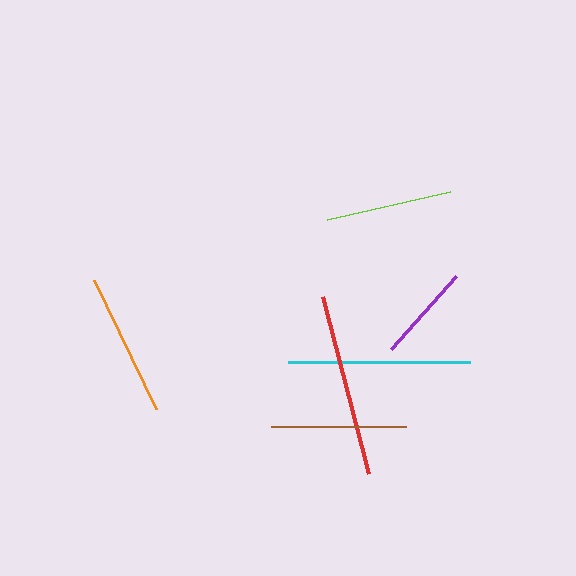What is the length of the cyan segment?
The cyan segment is approximately 182 pixels long.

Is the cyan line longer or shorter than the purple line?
The cyan line is longer than the purple line.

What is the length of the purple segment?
The purple segment is approximately 98 pixels long.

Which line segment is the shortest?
The purple line is the shortest at approximately 98 pixels.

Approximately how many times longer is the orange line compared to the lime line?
The orange line is approximately 1.1 times the length of the lime line.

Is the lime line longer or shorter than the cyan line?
The cyan line is longer than the lime line.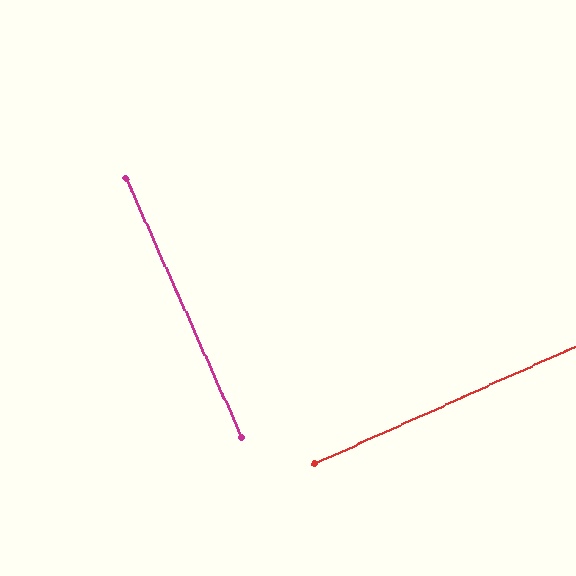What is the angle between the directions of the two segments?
Approximately 90 degrees.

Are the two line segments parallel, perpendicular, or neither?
Perpendicular — they meet at approximately 90°.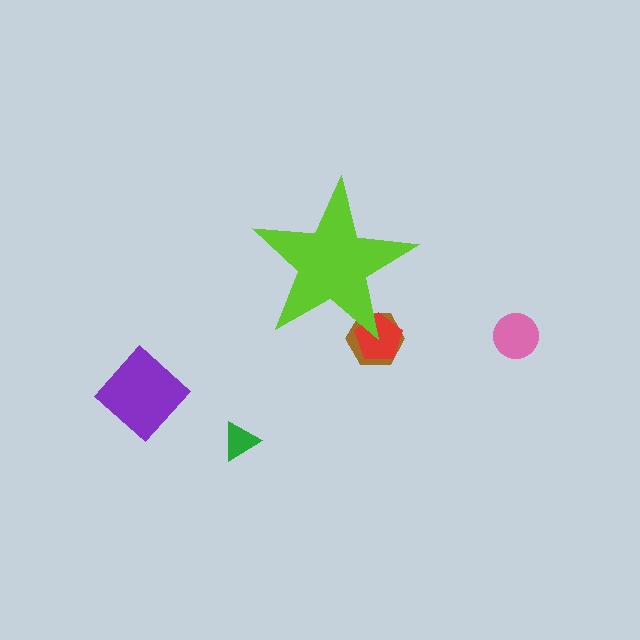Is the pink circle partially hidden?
No, the pink circle is fully visible.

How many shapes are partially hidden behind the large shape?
2 shapes are partially hidden.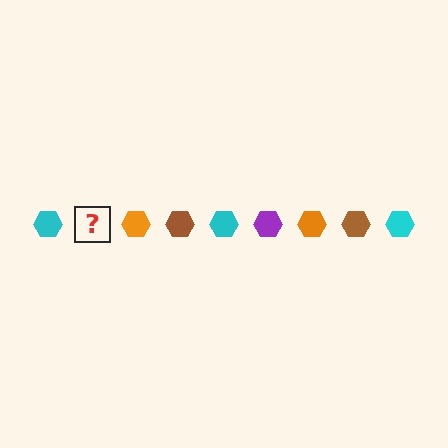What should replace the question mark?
The question mark should be replaced with a purple hexagon.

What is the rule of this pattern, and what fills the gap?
The rule is that the pattern cycles through cyan, purple, orange, brown hexagons. The gap should be filled with a purple hexagon.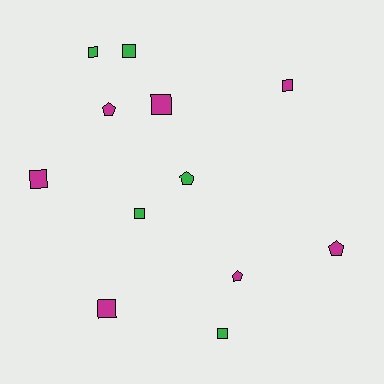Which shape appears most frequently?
Square, with 8 objects.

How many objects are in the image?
There are 12 objects.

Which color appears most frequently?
Magenta, with 7 objects.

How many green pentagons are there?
There is 1 green pentagon.